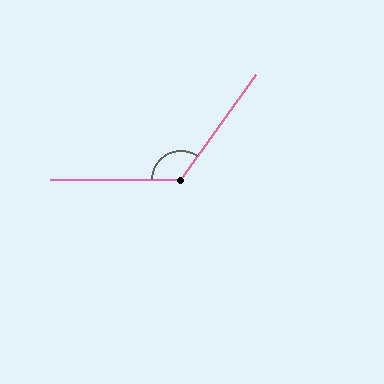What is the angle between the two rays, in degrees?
Approximately 126 degrees.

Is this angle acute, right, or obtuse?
It is obtuse.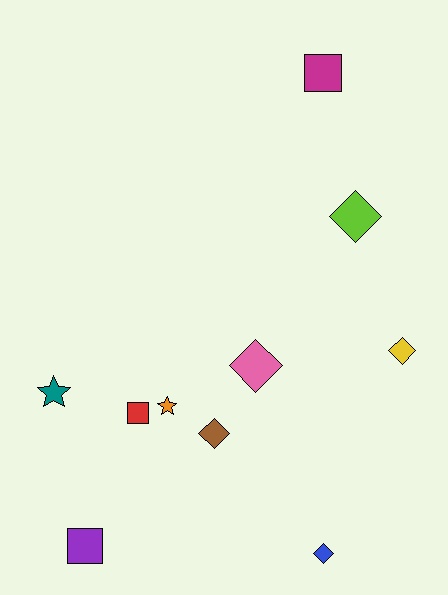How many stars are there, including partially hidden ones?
There are 2 stars.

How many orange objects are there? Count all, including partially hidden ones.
There is 1 orange object.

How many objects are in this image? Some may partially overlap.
There are 10 objects.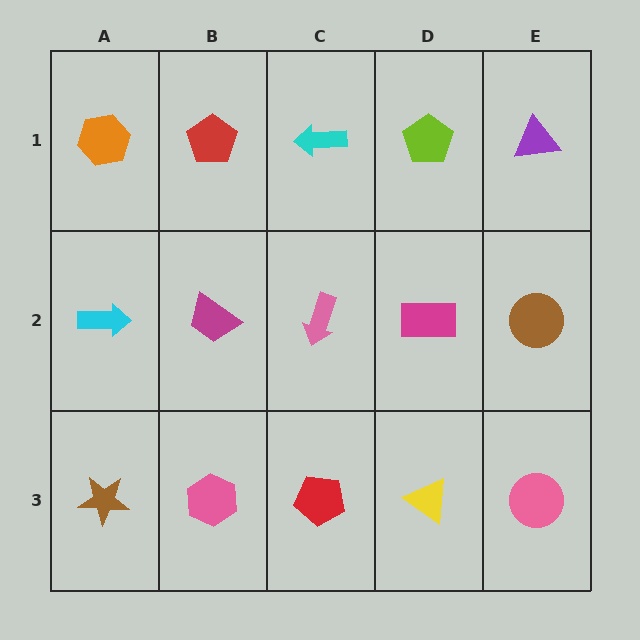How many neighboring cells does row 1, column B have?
3.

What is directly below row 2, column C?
A red pentagon.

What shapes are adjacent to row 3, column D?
A magenta rectangle (row 2, column D), a red pentagon (row 3, column C), a pink circle (row 3, column E).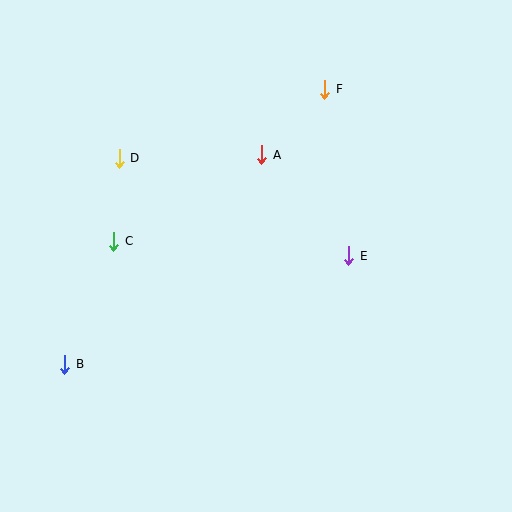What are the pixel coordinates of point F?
Point F is at (325, 89).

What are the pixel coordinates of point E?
Point E is at (349, 256).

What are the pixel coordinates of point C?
Point C is at (114, 241).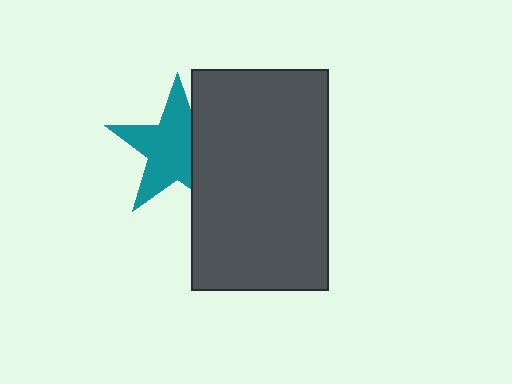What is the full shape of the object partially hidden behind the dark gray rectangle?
The partially hidden object is a teal star.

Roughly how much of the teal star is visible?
Most of it is visible (roughly 69%).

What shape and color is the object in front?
The object in front is a dark gray rectangle.